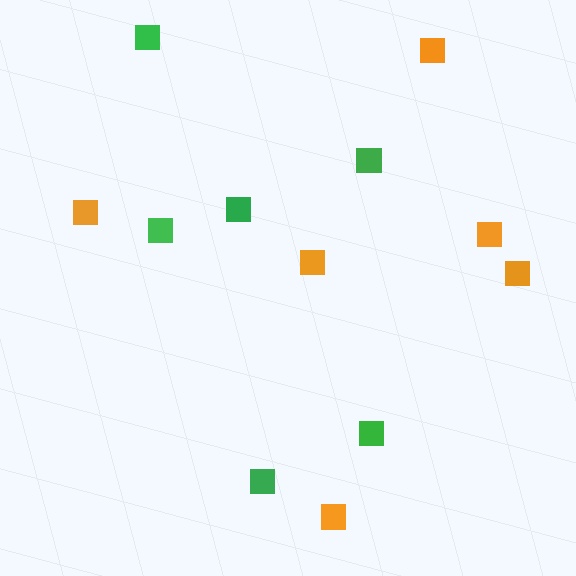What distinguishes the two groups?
There are 2 groups: one group of orange squares (6) and one group of green squares (6).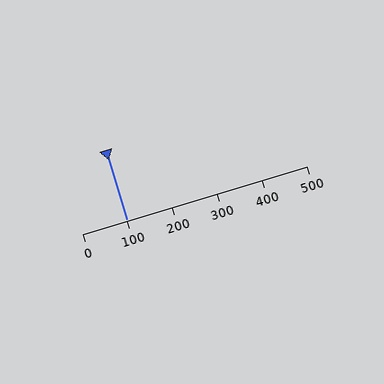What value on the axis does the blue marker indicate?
The marker indicates approximately 100.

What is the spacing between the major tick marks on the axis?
The major ticks are spaced 100 apart.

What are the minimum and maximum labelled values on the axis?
The axis runs from 0 to 500.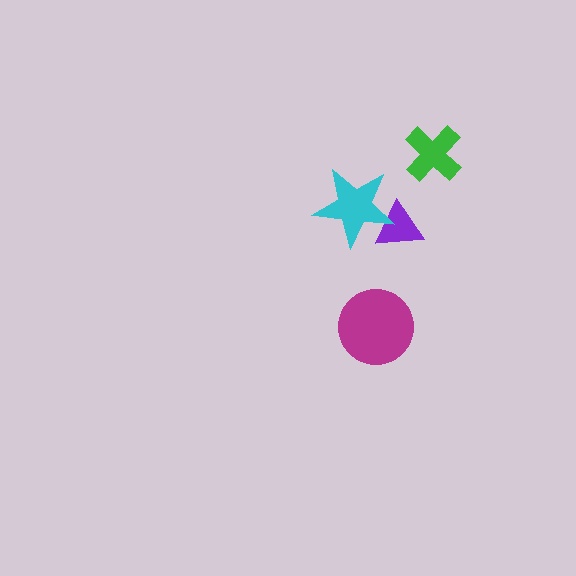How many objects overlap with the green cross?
0 objects overlap with the green cross.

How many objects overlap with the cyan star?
1 object overlaps with the cyan star.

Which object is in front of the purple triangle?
The cyan star is in front of the purple triangle.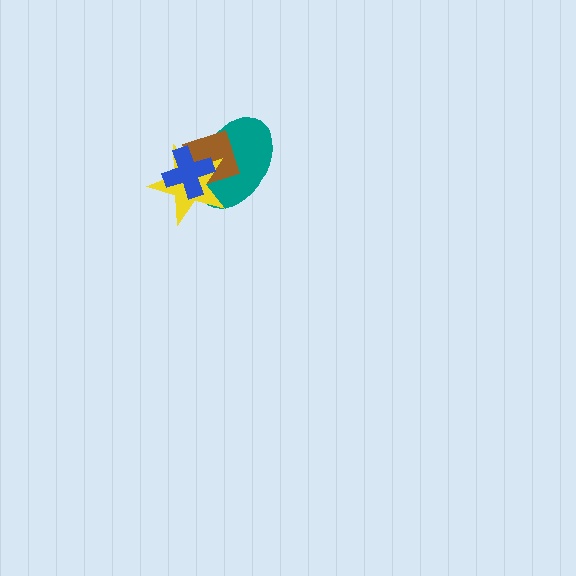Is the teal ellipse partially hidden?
Yes, it is partially covered by another shape.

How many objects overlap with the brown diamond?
3 objects overlap with the brown diamond.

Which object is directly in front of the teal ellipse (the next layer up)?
The brown diamond is directly in front of the teal ellipse.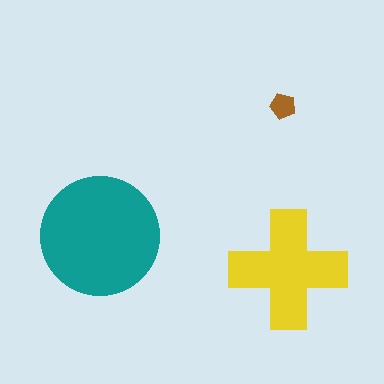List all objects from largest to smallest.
The teal circle, the yellow cross, the brown pentagon.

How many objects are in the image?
There are 3 objects in the image.